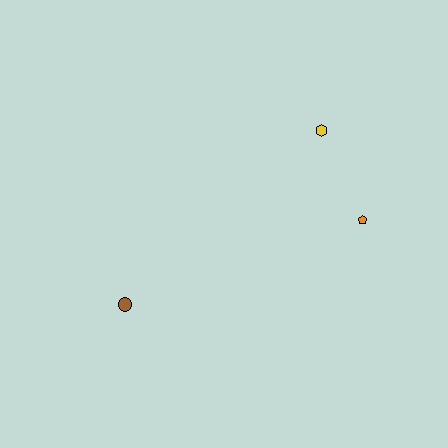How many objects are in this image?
There are 3 objects.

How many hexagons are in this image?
There is 1 hexagon.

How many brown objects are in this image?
There is 1 brown object.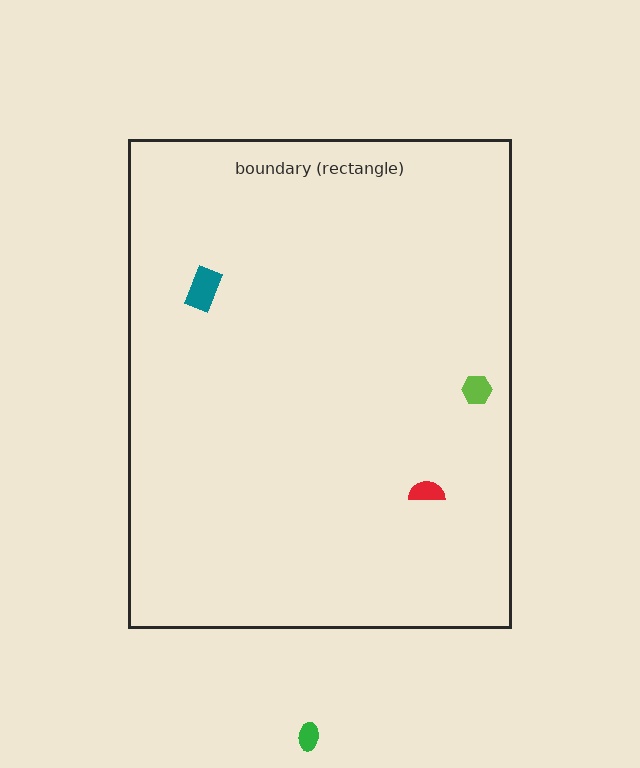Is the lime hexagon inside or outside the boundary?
Inside.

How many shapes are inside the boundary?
3 inside, 1 outside.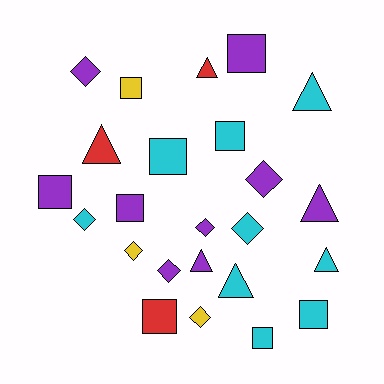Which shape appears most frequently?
Square, with 9 objects.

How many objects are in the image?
There are 24 objects.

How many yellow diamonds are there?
There are 2 yellow diamonds.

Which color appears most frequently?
Purple, with 9 objects.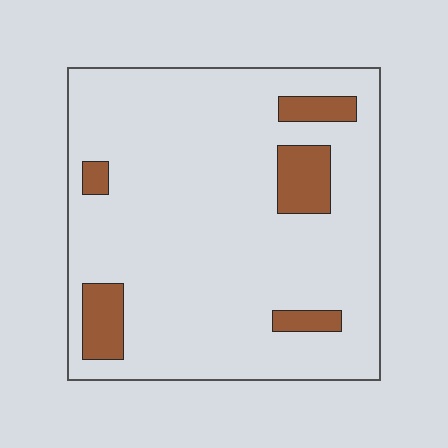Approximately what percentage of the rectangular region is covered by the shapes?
Approximately 10%.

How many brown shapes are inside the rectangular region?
5.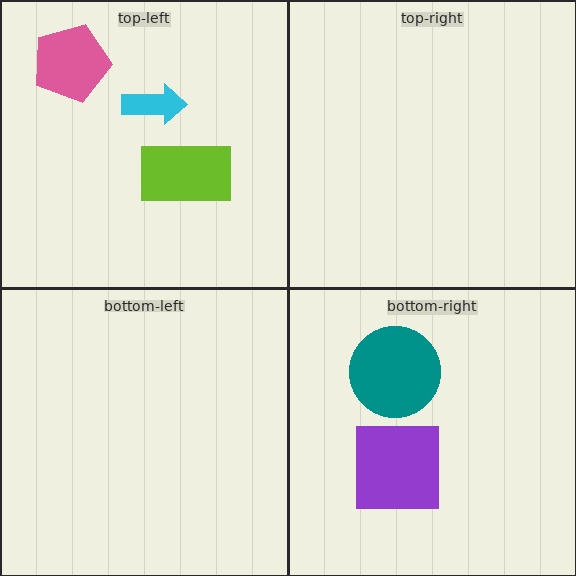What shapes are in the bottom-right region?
The purple square, the teal circle.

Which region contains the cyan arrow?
The top-left region.